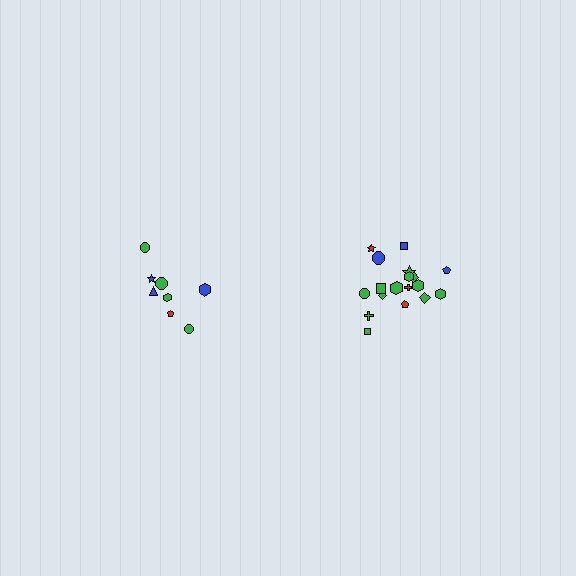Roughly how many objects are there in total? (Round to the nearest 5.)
Roughly 25 objects in total.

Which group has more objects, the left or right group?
The right group.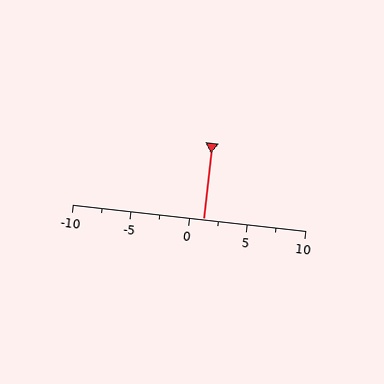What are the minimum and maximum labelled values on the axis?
The axis runs from -10 to 10.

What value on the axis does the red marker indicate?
The marker indicates approximately 1.2.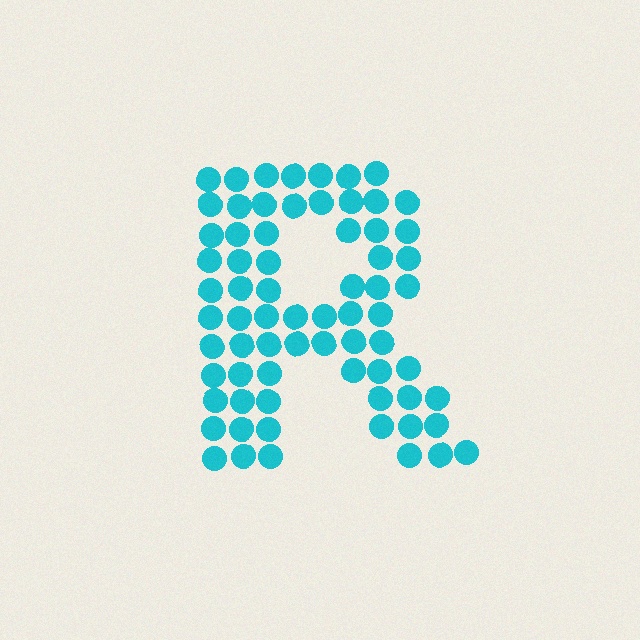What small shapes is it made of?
It is made of small circles.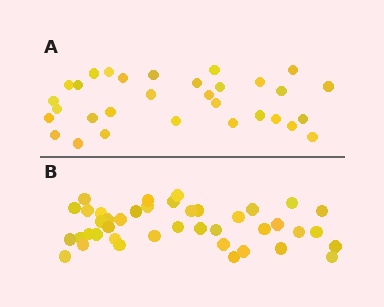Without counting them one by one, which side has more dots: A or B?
Region B (the bottom region) has more dots.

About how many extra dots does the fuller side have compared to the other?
Region B has roughly 10 or so more dots than region A.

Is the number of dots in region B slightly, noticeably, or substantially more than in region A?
Region B has noticeably more, but not dramatically so. The ratio is roughly 1.3 to 1.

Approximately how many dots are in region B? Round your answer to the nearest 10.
About 40 dots. (The exact count is 41, which rounds to 40.)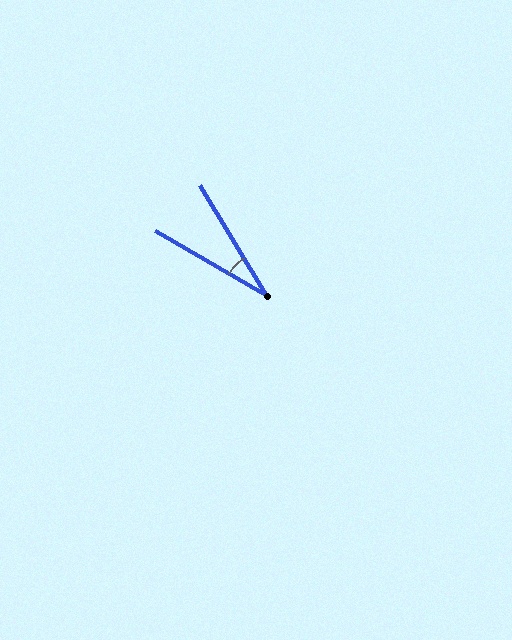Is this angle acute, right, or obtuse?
It is acute.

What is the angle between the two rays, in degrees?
Approximately 29 degrees.